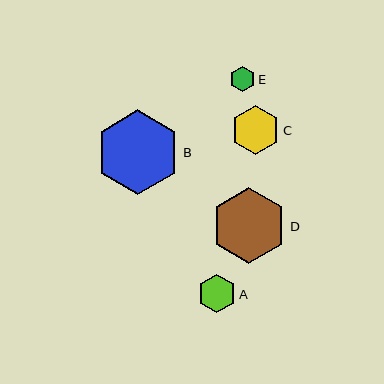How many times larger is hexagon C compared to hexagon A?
Hexagon C is approximately 1.3 times the size of hexagon A.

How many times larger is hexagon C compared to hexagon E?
Hexagon C is approximately 1.9 times the size of hexagon E.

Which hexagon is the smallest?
Hexagon E is the smallest with a size of approximately 25 pixels.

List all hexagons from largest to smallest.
From largest to smallest: B, D, C, A, E.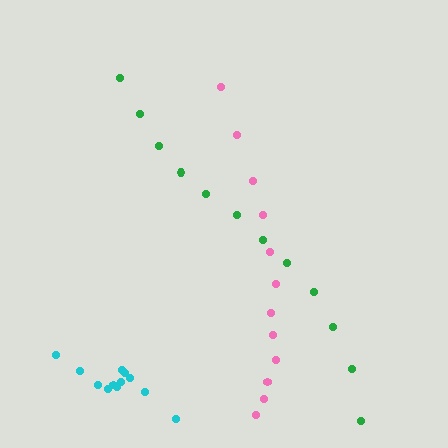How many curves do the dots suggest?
There are 3 distinct paths.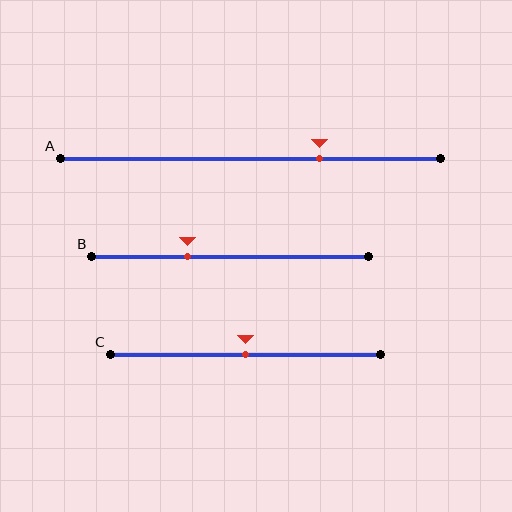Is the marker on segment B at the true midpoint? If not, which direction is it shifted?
No, the marker on segment B is shifted to the left by about 15% of the segment length.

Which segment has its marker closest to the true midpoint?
Segment C has its marker closest to the true midpoint.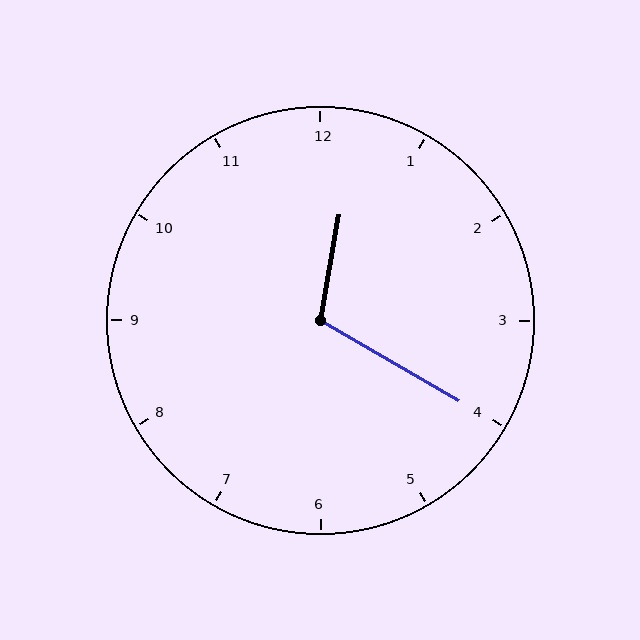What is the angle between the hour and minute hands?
Approximately 110 degrees.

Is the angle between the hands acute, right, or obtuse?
It is obtuse.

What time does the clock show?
12:20.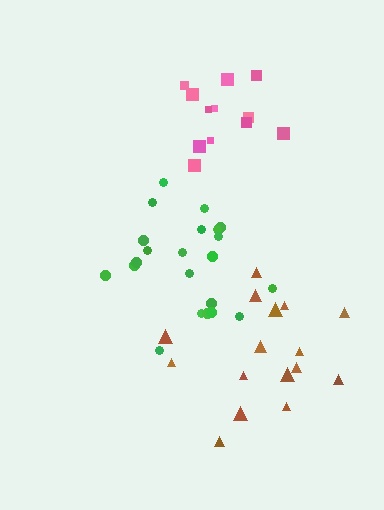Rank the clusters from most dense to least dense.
pink, green, brown.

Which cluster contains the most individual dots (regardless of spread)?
Green (22).